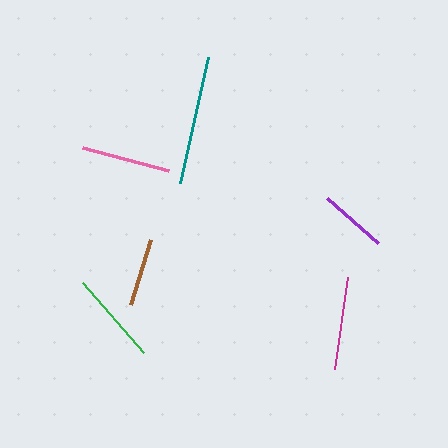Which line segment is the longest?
The teal line is the longest at approximately 129 pixels.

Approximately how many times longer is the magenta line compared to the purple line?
The magenta line is approximately 1.4 times the length of the purple line.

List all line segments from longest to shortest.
From longest to shortest: teal, magenta, green, pink, brown, purple.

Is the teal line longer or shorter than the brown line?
The teal line is longer than the brown line.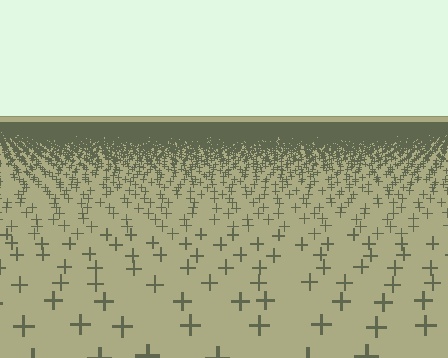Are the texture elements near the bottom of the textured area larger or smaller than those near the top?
Larger. Near the bottom, elements are closer to the viewer and appear at a bigger on-screen size.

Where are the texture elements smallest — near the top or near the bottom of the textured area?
Near the top.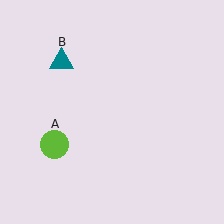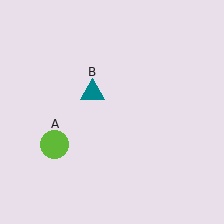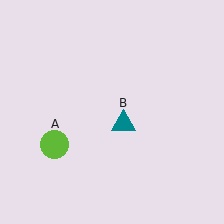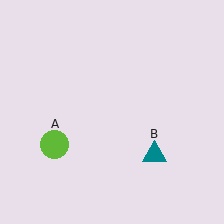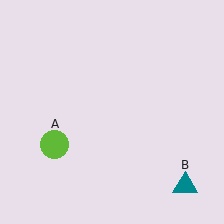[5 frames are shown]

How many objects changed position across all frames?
1 object changed position: teal triangle (object B).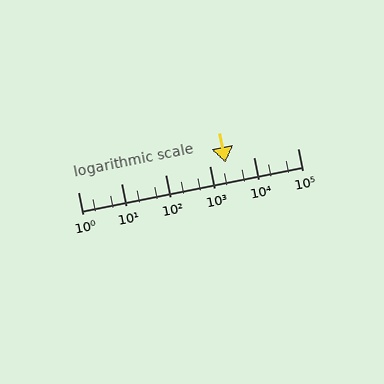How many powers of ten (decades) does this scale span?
The scale spans 5 decades, from 1 to 100000.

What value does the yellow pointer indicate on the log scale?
The pointer indicates approximately 2300.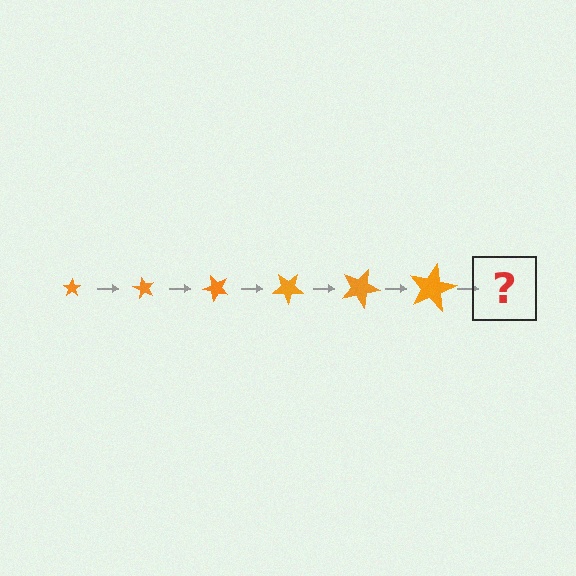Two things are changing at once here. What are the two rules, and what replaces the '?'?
The two rules are that the star grows larger each step and it rotates 60 degrees each step. The '?' should be a star, larger than the previous one and rotated 360 degrees from the start.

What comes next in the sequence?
The next element should be a star, larger than the previous one and rotated 360 degrees from the start.